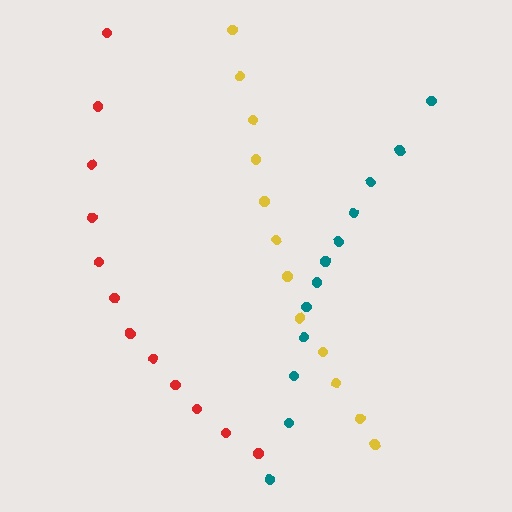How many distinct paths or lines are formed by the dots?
There are 3 distinct paths.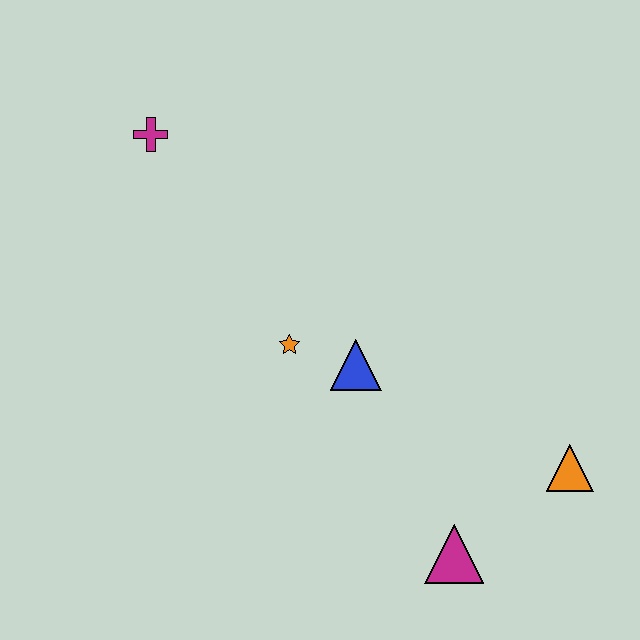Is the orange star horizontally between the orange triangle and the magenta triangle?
No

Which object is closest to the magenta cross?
The orange star is closest to the magenta cross.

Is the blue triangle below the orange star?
Yes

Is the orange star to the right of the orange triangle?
No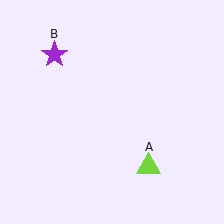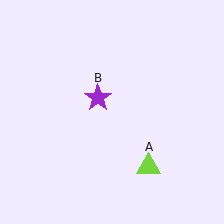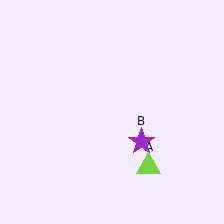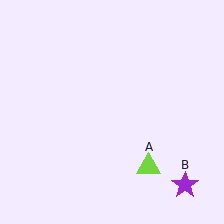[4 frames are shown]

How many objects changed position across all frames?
1 object changed position: purple star (object B).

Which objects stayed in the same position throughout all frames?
Lime triangle (object A) remained stationary.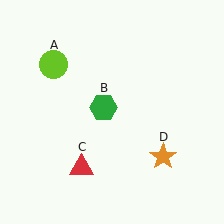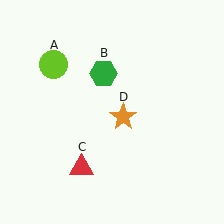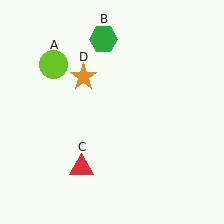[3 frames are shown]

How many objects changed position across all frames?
2 objects changed position: green hexagon (object B), orange star (object D).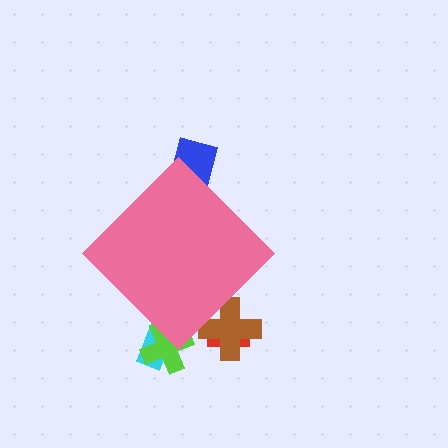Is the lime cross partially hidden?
Yes, the lime cross is partially hidden behind the pink diamond.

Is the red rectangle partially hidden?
Yes, the red rectangle is partially hidden behind the pink diamond.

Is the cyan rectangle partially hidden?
Yes, the cyan rectangle is partially hidden behind the pink diamond.